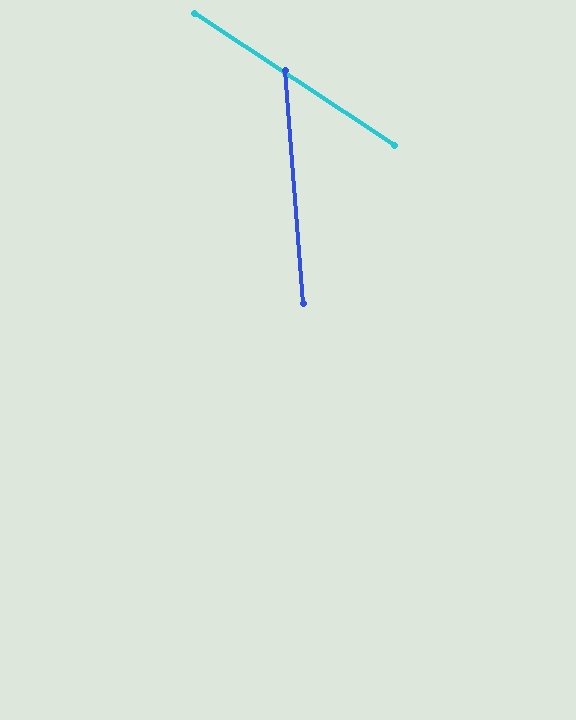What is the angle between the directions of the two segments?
Approximately 52 degrees.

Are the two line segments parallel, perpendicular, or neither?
Neither parallel nor perpendicular — they differ by about 52°.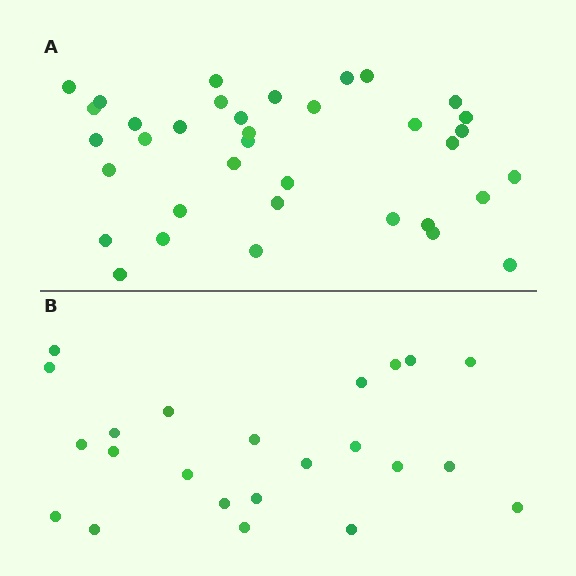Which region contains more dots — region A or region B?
Region A (the top region) has more dots.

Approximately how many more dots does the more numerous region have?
Region A has approximately 15 more dots than region B.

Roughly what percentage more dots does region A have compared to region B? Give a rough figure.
About 55% more.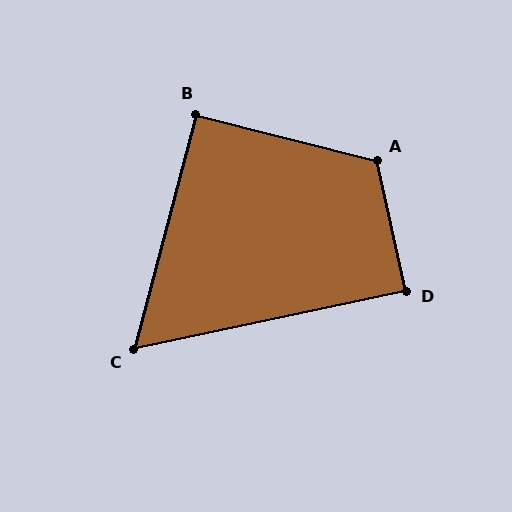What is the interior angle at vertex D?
Approximately 89 degrees (approximately right).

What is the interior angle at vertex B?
Approximately 91 degrees (approximately right).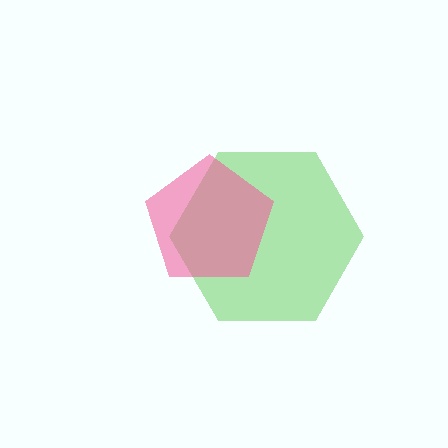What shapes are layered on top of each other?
The layered shapes are: a green hexagon, a pink pentagon.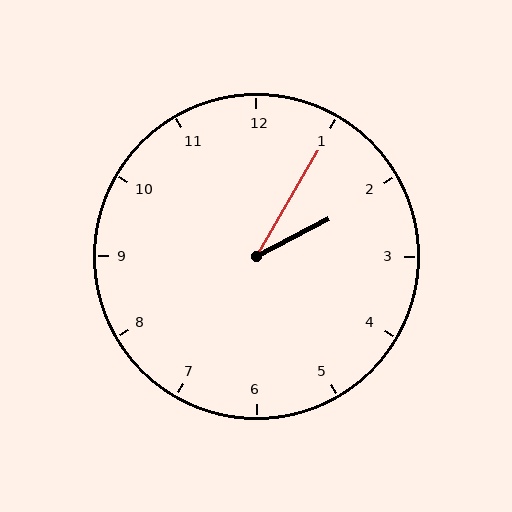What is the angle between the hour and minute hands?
Approximately 32 degrees.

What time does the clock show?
2:05.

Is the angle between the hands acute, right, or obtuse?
It is acute.